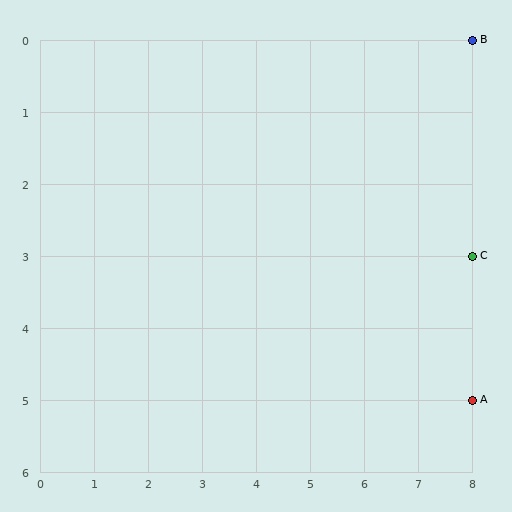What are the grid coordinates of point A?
Point A is at grid coordinates (8, 5).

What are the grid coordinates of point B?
Point B is at grid coordinates (8, 0).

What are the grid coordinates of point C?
Point C is at grid coordinates (8, 3).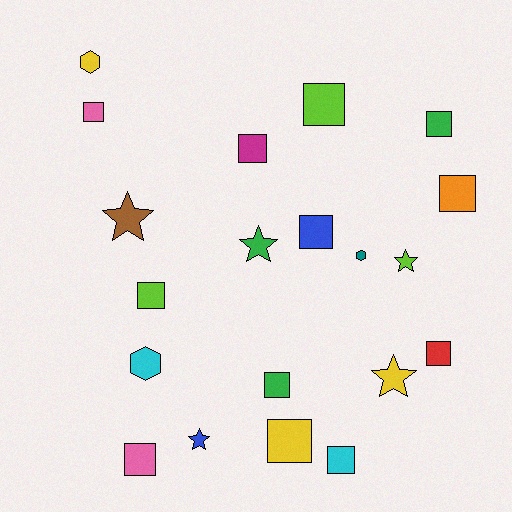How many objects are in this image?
There are 20 objects.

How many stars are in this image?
There are 5 stars.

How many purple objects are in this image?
There are no purple objects.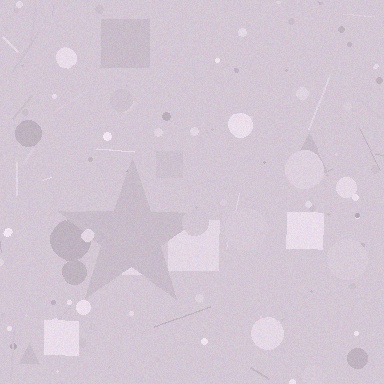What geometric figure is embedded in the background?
A star is embedded in the background.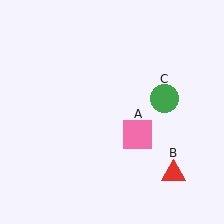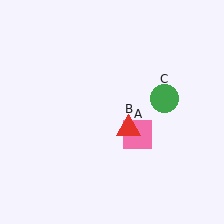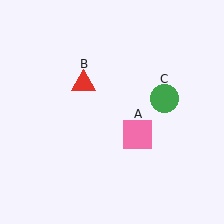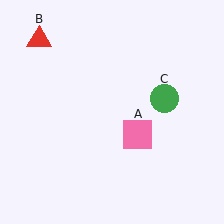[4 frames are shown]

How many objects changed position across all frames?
1 object changed position: red triangle (object B).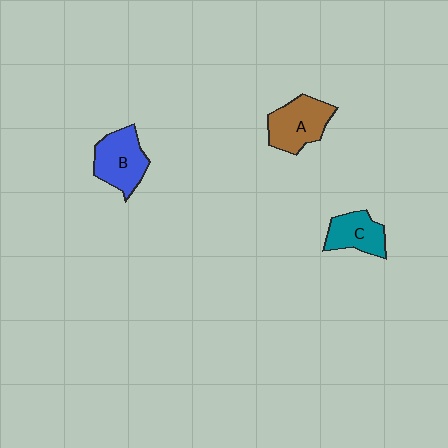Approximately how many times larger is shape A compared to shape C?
Approximately 1.3 times.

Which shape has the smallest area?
Shape C (teal).